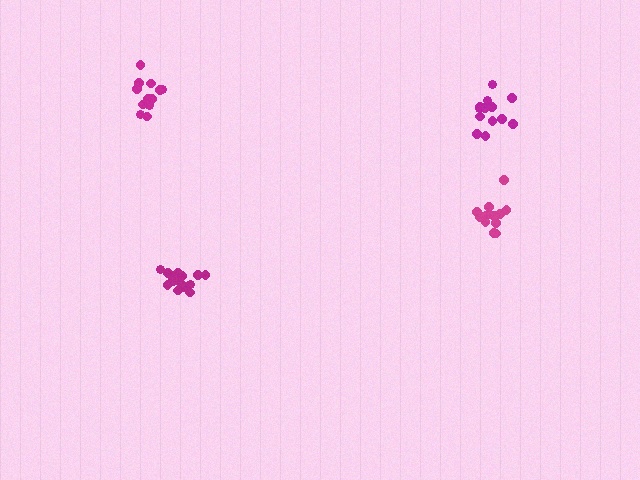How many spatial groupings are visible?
There are 4 spatial groupings.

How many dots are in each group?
Group 1: 13 dots, Group 2: 15 dots, Group 3: 13 dots, Group 4: 14 dots (55 total).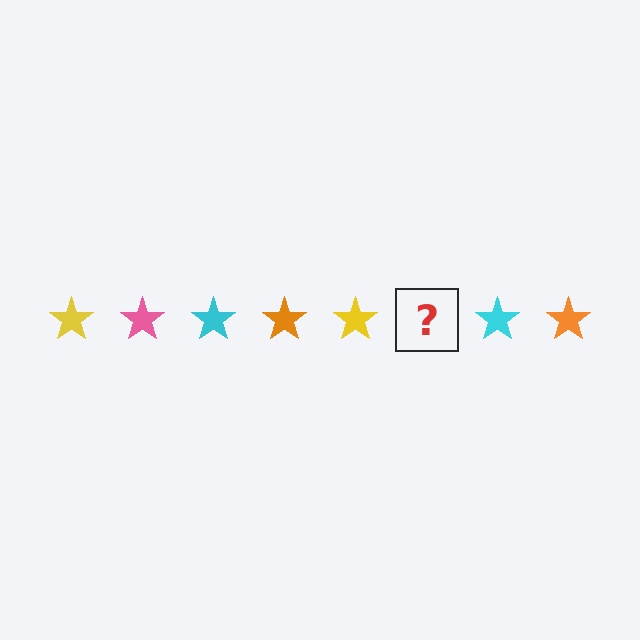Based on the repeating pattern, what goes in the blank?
The blank should be a pink star.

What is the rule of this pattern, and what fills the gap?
The rule is that the pattern cycles through yellow, pink, cyan, orange stars. The gap should be filled with a pink star.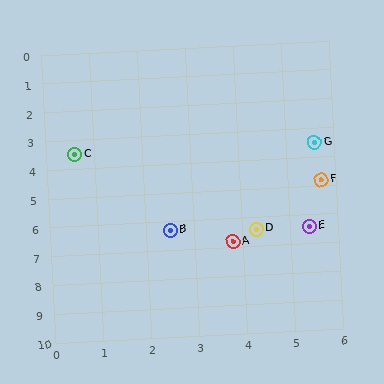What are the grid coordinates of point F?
Point F is at approximately (5.7, 4.8).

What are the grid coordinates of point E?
Point E is at approximately (5.4, 6.4).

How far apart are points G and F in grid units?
Points G and F are about 1.3 grid units apart.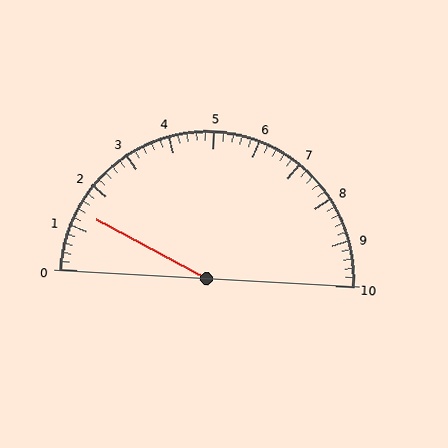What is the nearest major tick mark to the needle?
The nearest major tick mark is 1.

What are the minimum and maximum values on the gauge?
The gauge ranges from 0 to 10.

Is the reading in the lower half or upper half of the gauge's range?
The reading is in the lower half of the range (0 to 10).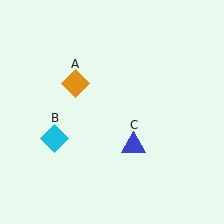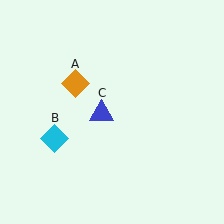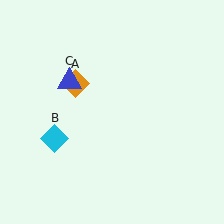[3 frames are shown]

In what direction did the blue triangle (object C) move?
The blue triangle (object C) moved up and to the left.